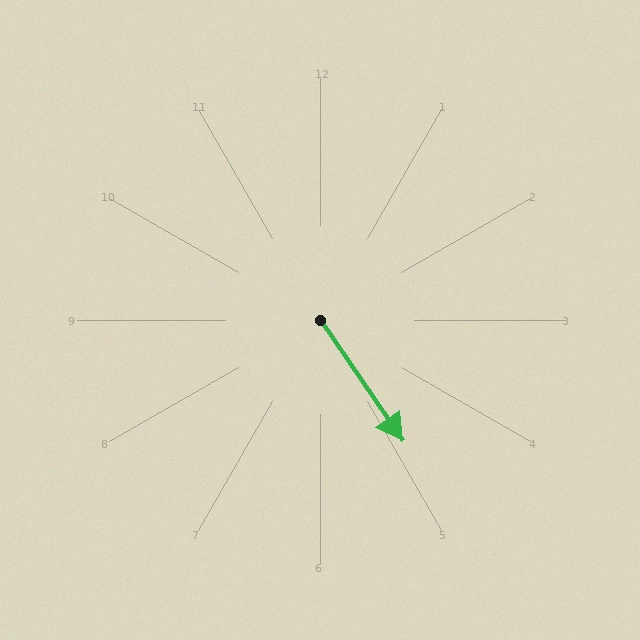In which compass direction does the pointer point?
Southeast.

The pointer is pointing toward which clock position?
Roughly 5 o'clock.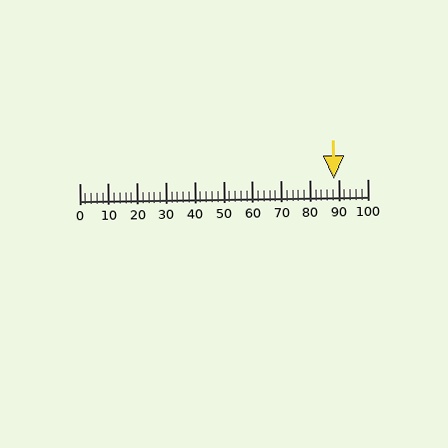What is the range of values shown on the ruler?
The ruler shows values from 0 to 100.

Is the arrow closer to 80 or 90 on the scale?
The arrow is closer to 90.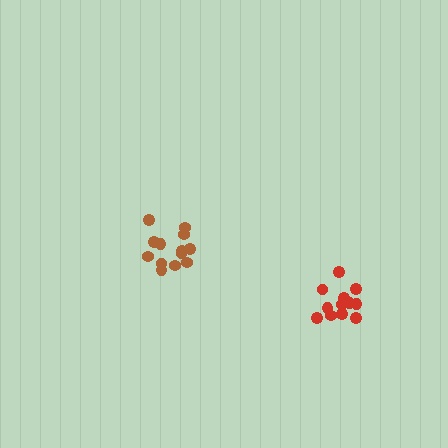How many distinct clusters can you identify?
There are 2 distinct clusters.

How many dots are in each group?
Group 1: 13 dots, Group 2: 12 dots (25 total).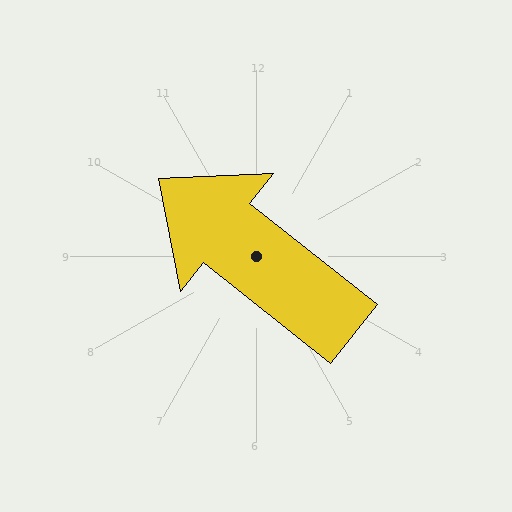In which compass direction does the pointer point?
Northwest.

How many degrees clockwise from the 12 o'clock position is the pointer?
Approximately 308 degrees.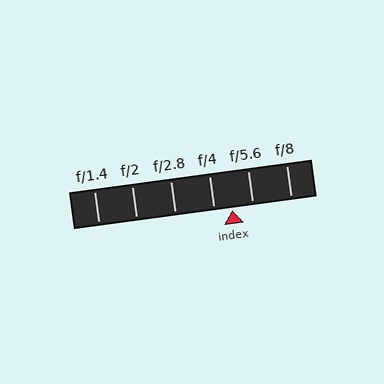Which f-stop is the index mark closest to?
The index mark is closest to f/4.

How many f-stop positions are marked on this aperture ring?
There are 6 f-stop positions marked.